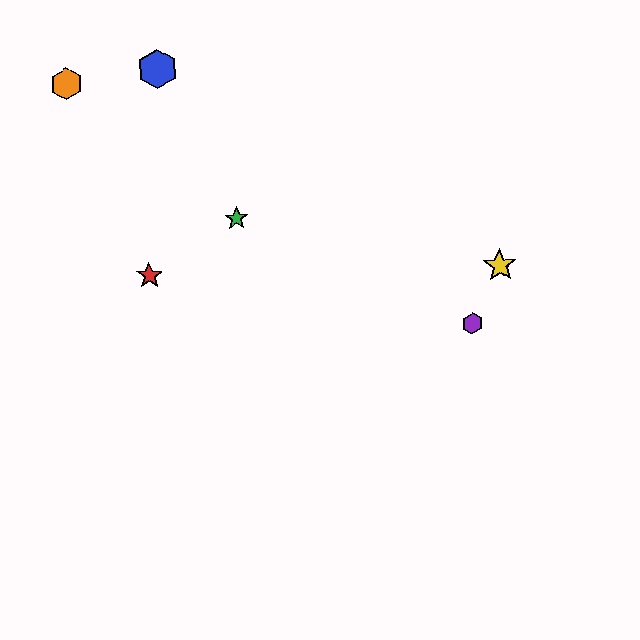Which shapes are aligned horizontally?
The red star, the yellow star are aligned horizontally.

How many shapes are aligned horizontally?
2 shapes (the red star, the yellow star) are aligned horizontally.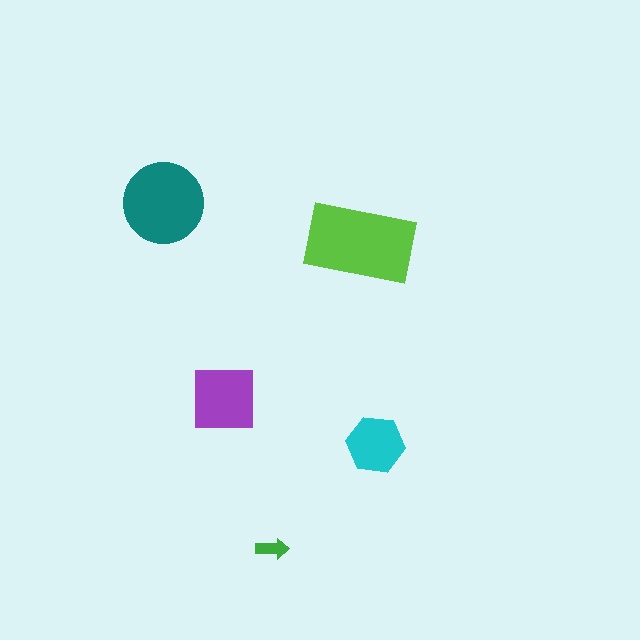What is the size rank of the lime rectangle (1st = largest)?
1st.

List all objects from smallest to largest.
The green arrow, the cyan hexagon, the purple square, the teal circle, the lime rectangle.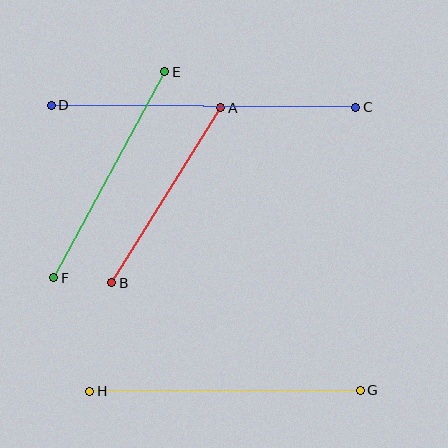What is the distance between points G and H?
The distance is approximately 271 pixels.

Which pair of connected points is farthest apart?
Points C and D are farthest apart.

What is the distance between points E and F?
The distance is approximately 234 pixels.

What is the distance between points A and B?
The distance is approximately 206 pixels.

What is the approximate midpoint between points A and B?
The midpoint is at approximately (166, 195) pixels.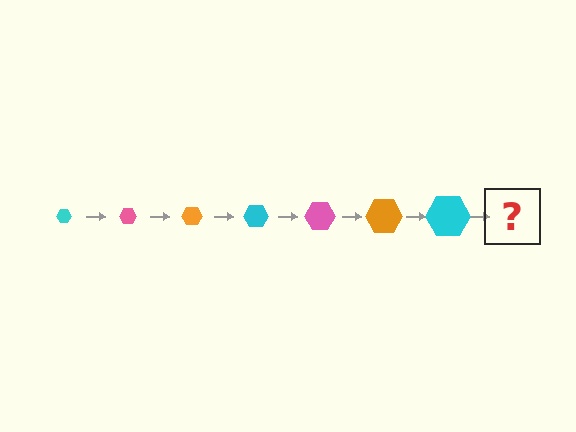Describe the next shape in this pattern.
It should be a pink hexagon, larger than the previous one.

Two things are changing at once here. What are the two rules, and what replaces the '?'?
The two rules are that the hexagon grows larger each step and the color cycles through cyan, pink, and orange. The '?' should be a pink hexagon, larger than the previous one.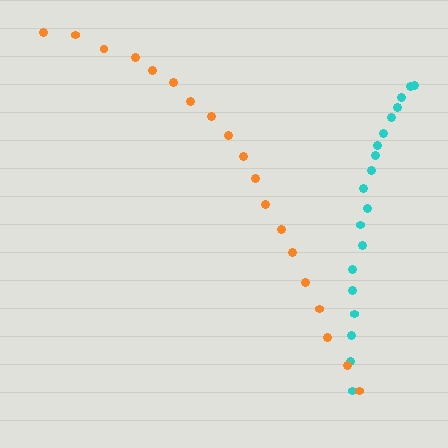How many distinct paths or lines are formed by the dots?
There are 2 distinct paths.